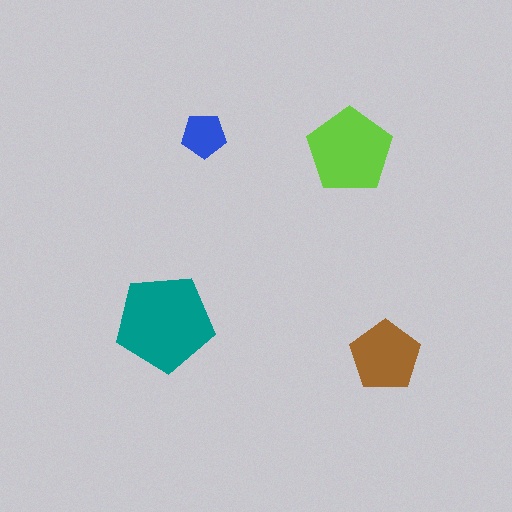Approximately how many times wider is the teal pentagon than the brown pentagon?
About 1.5 times wider.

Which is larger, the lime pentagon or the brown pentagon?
The lime one.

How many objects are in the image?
There are 4 objects in the image.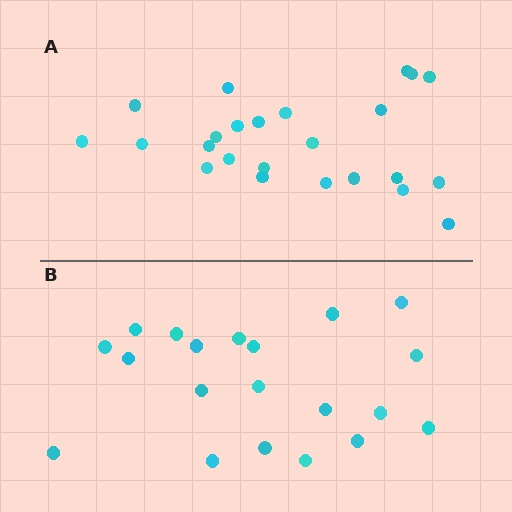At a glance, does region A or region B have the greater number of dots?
Region A (the top region) has more dots.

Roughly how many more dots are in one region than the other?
Region A has about 4 more dots than region B.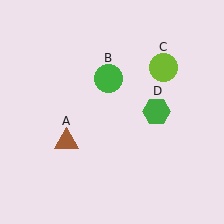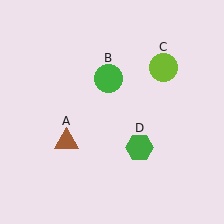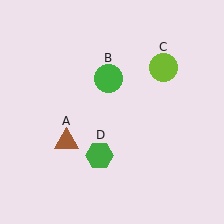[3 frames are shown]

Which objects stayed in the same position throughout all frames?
Brown triangle (object A) and green circle (object B) and lime circle (object C) remained stationary.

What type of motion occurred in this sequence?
The green hexagon (object D) rotated clockwise around the center of the scene.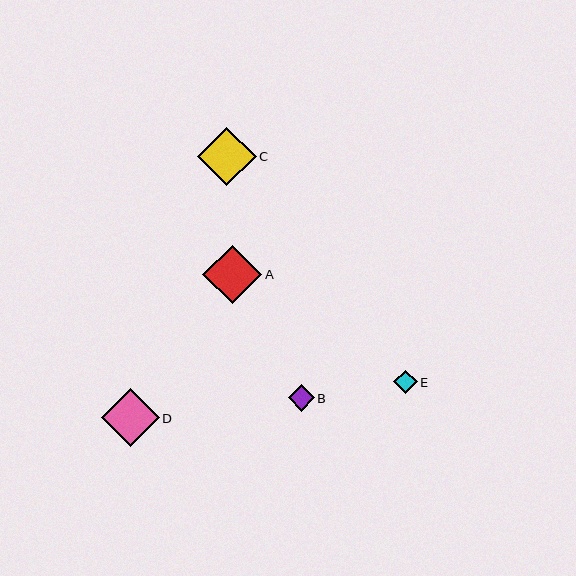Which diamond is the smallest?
Diamond E is the smallest with a size of approximately 24 pixels.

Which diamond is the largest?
Diamond A is the largest with a size of approximately 59 pixels.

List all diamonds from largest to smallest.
From largest to smallest: A, C, D, B, E.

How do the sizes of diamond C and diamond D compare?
Diamond C and diamond D are approximately the same size.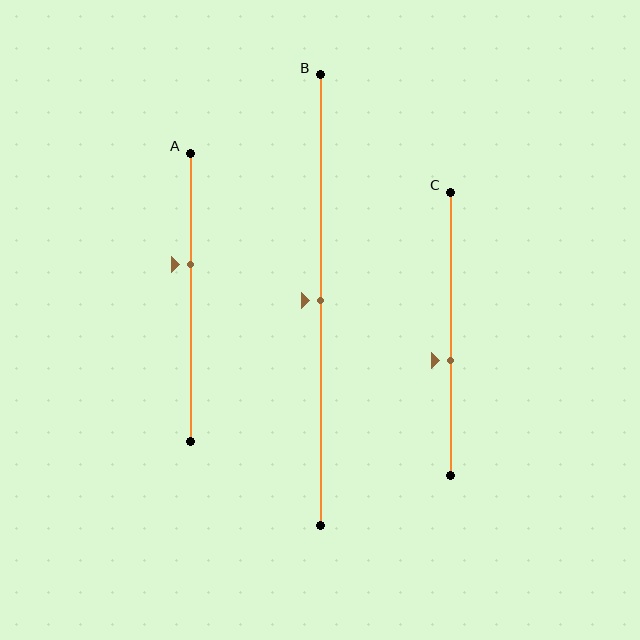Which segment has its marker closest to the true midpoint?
Segment B has its marker closest to the true midpoint.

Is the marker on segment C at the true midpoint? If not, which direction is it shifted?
No, the marker on segment C is shifted downward by about 9% of the segment length.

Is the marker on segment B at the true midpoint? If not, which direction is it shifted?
Yes, the marker on segment B is at the true midpoint.